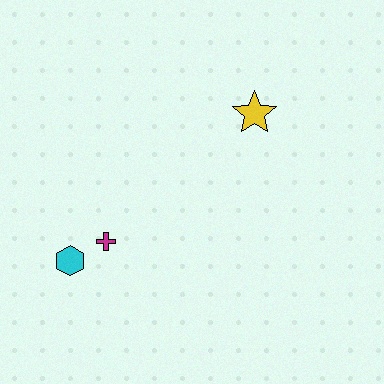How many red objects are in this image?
There are no red objects.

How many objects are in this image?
There are 3 objects.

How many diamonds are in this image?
There are no diamonds.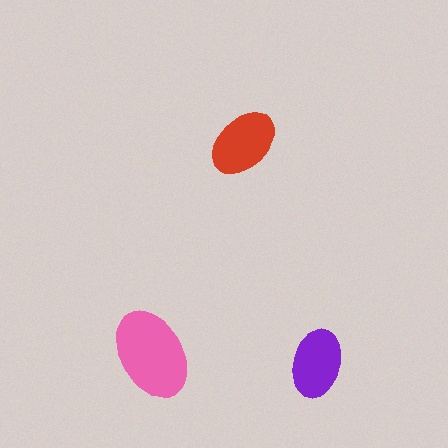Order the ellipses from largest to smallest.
the pink one, the red one, the purple one.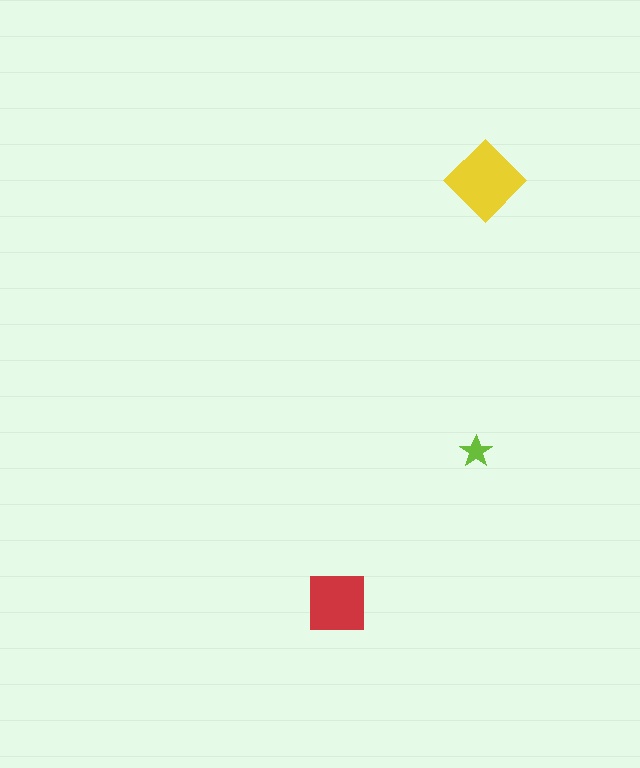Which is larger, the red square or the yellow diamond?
The yellow diamond.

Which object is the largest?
The yellow diamond.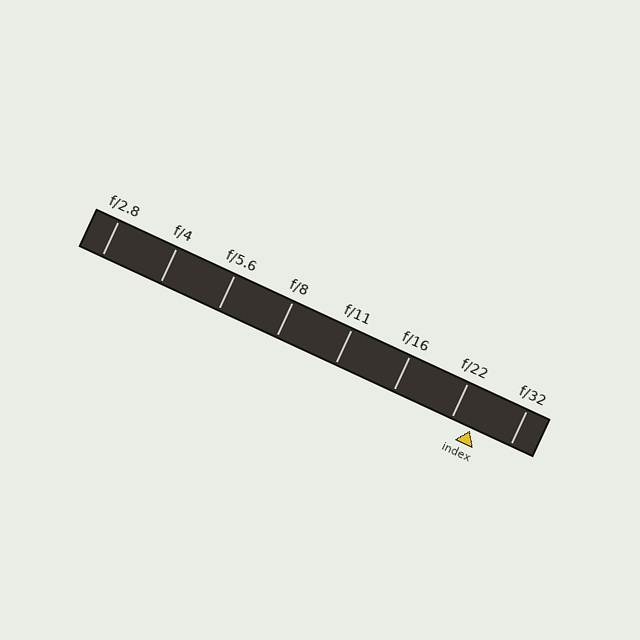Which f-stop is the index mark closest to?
The index mark is closest to f/22.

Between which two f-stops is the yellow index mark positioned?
The index mark is between f/22 and f/32.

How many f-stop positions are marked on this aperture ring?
There are 8 f-stop positions marked.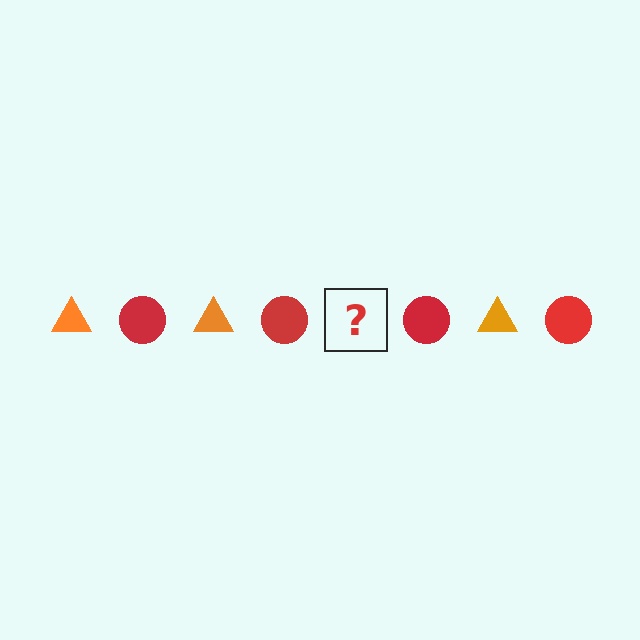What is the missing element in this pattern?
The missing element is an orange triangle.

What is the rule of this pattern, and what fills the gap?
The rule is that the pattern alternates between orange triangle and red circle. The gap should be filled with an orange triangle.